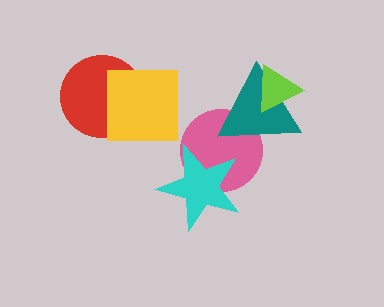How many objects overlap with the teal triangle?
2 objects overlap with the teal triangle.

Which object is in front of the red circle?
The yellow square is in front of the red circle.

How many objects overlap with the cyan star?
1 object overlaps with the cyan star.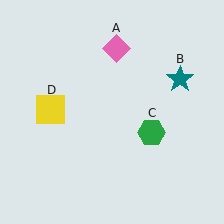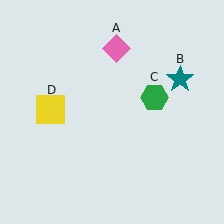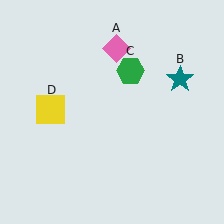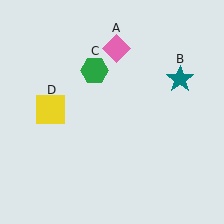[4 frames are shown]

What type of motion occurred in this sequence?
The green hexagon (object C) rotated counterclockwise around the center of the scene.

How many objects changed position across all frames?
1 object changed position: green hexagon (object C).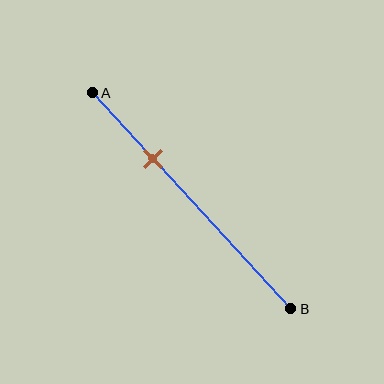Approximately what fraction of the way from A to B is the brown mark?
The brown mark is approximately 30% of the way from A to B.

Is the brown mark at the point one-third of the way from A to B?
Yes, the mark is approximately at the one-third point.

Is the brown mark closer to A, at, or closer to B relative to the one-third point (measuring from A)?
The brown mark is approximately at the one-third point of segment AB.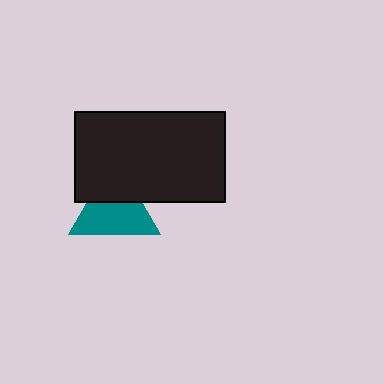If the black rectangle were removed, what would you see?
You would see the complete teal triangle.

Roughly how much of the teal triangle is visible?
About half of it is visible (roughly 64%).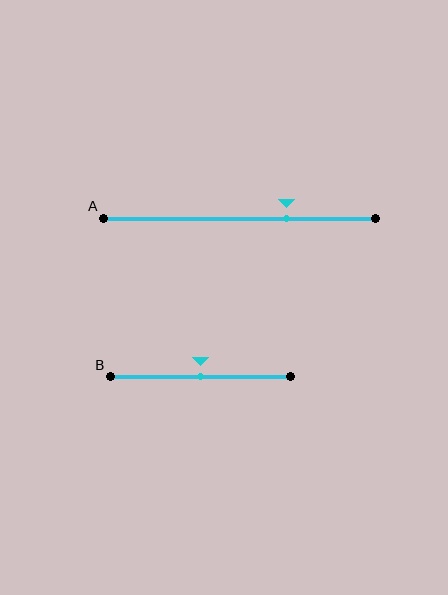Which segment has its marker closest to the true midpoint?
Segment B has its marker closest to the true midpoint.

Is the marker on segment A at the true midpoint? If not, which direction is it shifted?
No, the marker on segment A is shifted to the right by about 17% of the segment length.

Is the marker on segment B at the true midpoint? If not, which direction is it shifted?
Yes, the marker on segment B is at the true midpoint.